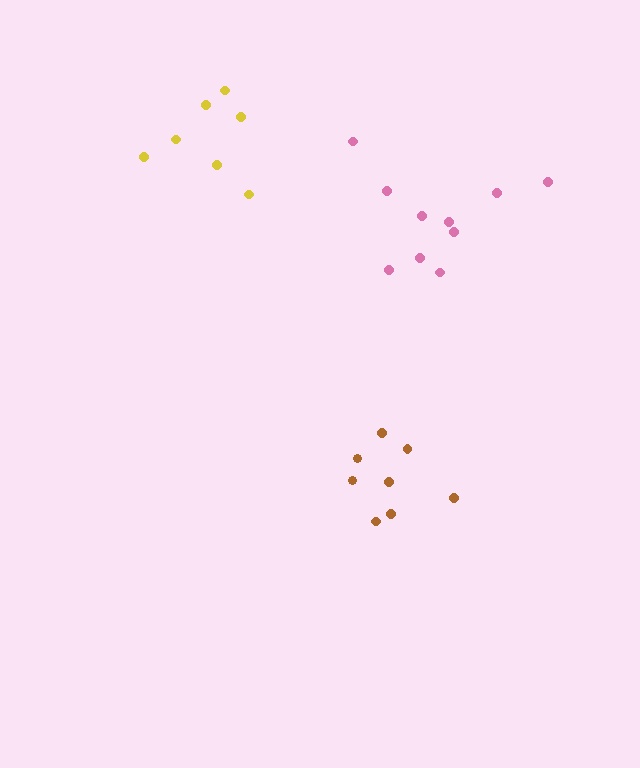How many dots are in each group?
Group 1: 7 dots, Group 2: 10 dots, Group 3: 8 dots (25 total).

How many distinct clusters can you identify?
There are 3 distinct clusters.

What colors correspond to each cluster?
The clusters are colored: yellow, pink, brown.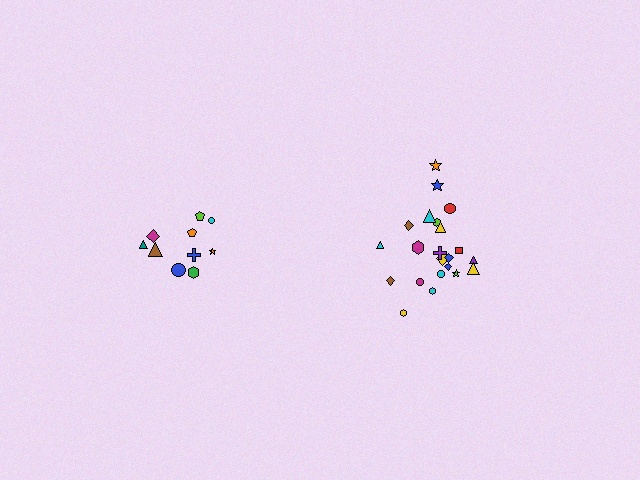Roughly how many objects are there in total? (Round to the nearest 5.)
Roughly 30 objects in total.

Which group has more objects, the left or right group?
The right group.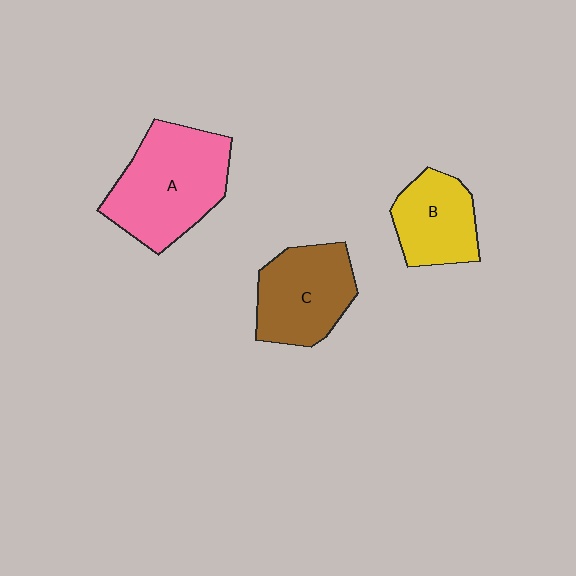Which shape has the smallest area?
Shape B (yellow).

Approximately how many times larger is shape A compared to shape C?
Approximately 1.3 times.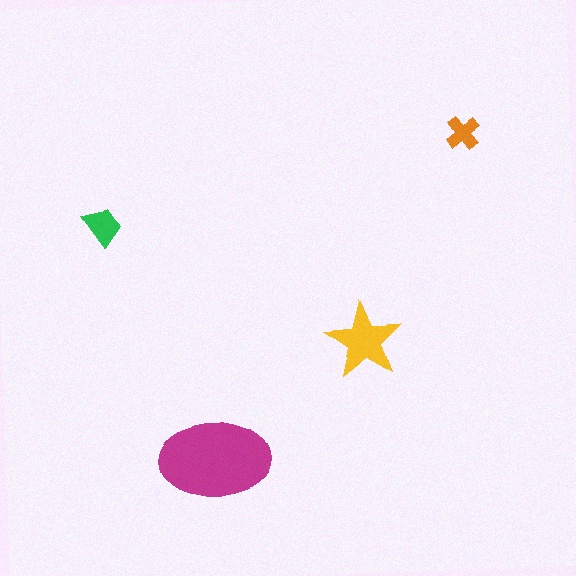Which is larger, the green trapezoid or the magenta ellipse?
The magenta ellipse.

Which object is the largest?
The magenta ellipse.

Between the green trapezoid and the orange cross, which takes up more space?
The green trapezoid.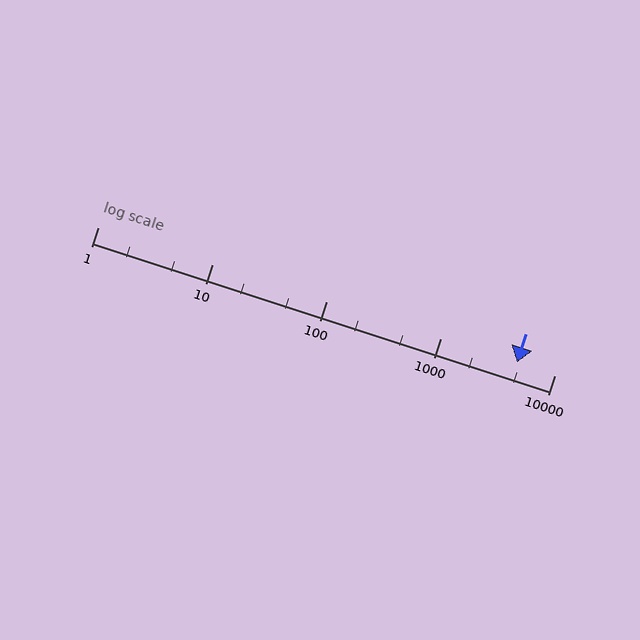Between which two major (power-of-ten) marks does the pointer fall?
The pointer is between 1000 and 10000.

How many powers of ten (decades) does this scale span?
The scale spans 4 decades, from 1 to 10000.